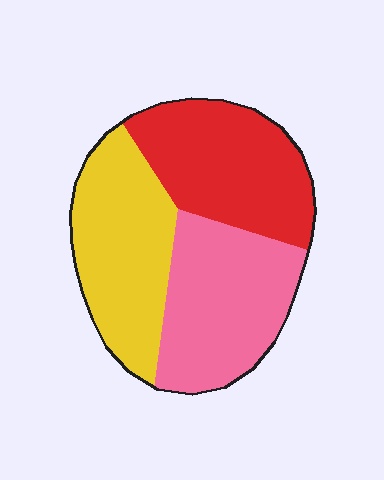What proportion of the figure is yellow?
Yellow takes up between a quarter and a half of the figure.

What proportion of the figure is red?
Red takes up between a sixth and a third of the figure.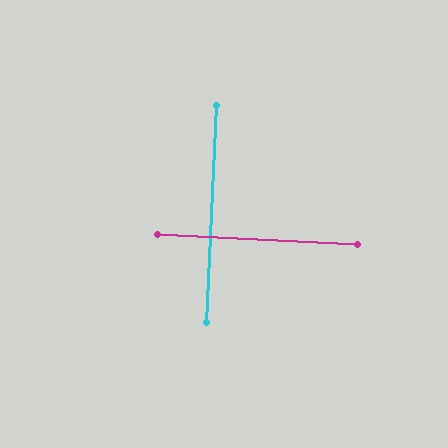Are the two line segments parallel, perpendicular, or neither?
Perpendicular — they meet at approximately 90°.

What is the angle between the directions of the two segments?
Approximately 90 degrees.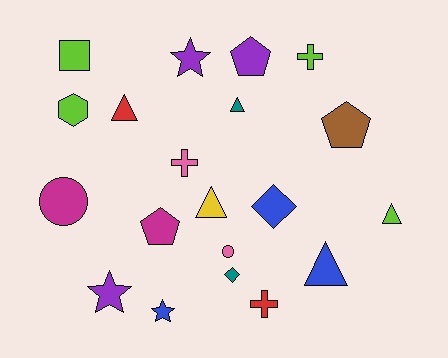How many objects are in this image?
There are 20 objects.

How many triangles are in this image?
There are 5 triangles.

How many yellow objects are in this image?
There is 1 yellow object.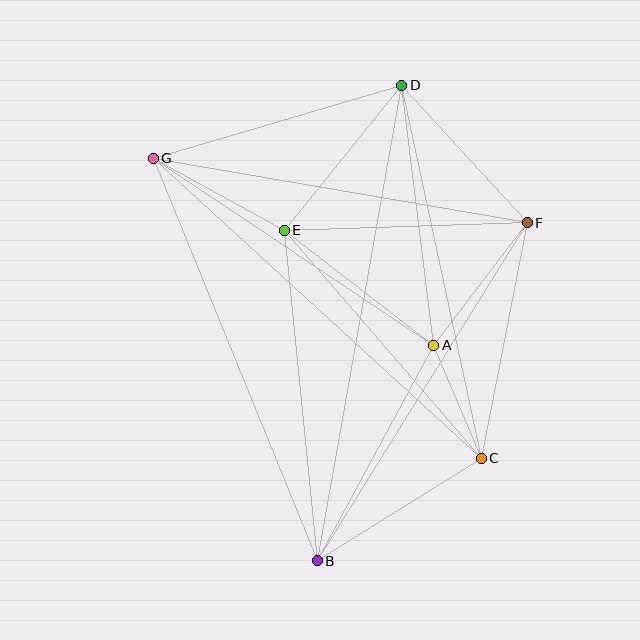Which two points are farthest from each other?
Points B and D are farthest from each other.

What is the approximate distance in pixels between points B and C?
The distance between B and C is approximately 193 pixels.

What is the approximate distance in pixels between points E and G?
The distance between E and G is approximately 149 pixels.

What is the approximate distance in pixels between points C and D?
The distance between C and D is approximately 381 pixels.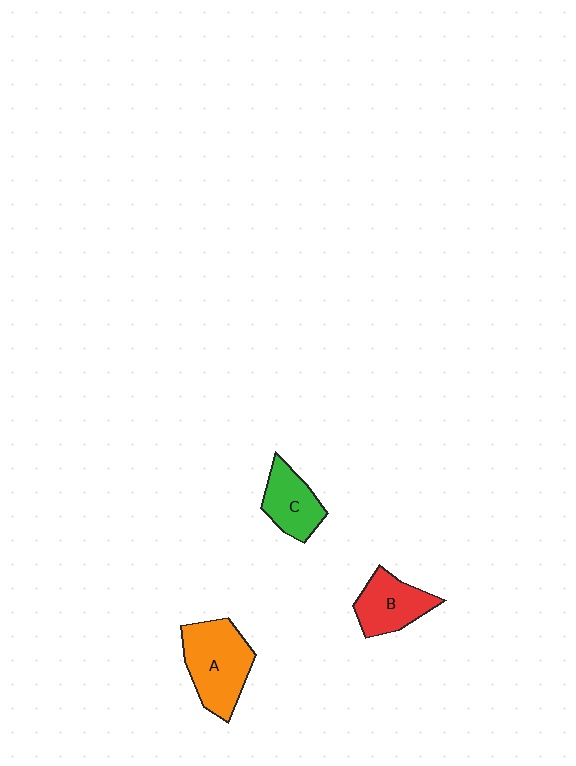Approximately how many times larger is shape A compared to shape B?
Approximately 1.4 times.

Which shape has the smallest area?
Shape C (green).